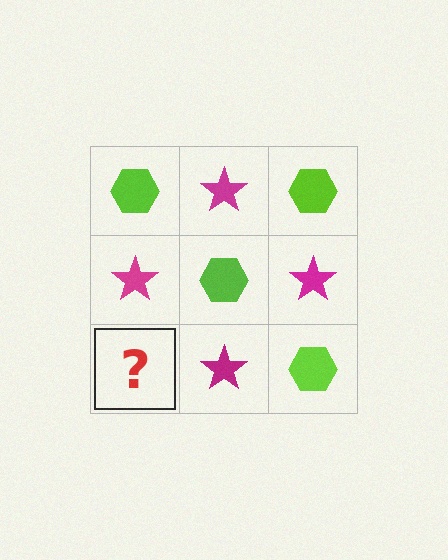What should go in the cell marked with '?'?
The missing cell should contain a lime hexagon.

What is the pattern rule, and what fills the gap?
The rule is that it alternates lime hexagon and magenta star in a checkerboard pattern. The gap should be filled with a lime hexagon.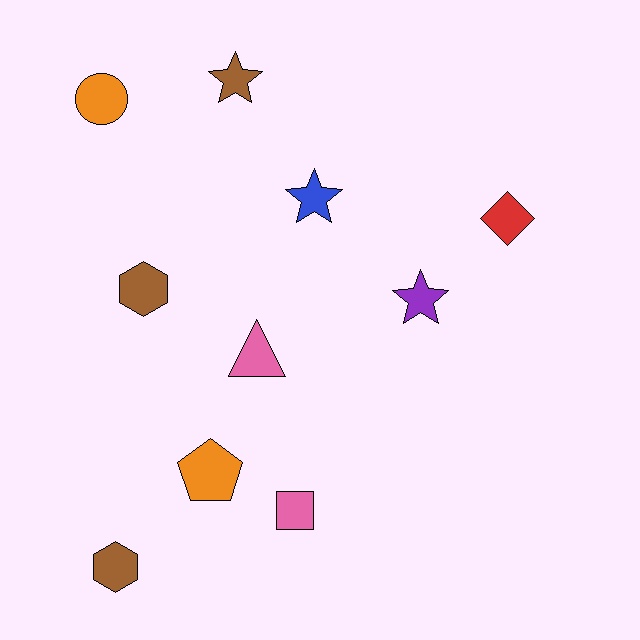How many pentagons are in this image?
There is 1 pentagon.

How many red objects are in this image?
There is 1 red object.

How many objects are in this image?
There are 10 objects.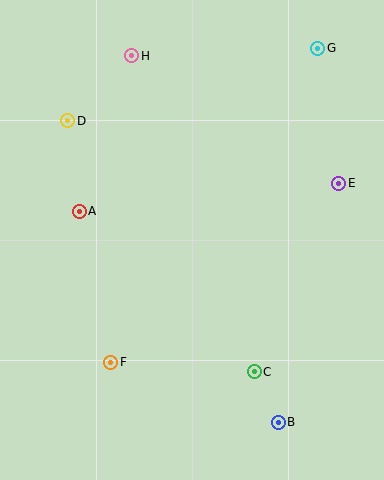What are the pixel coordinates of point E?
Point E is at (339, 183).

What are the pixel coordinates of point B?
Point B is at (278, 422).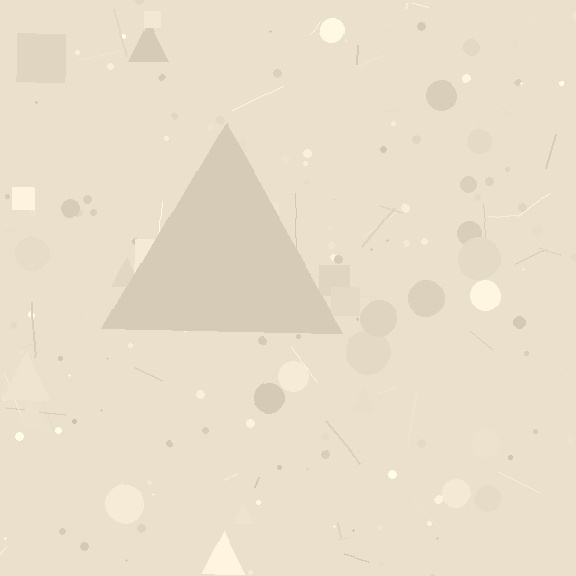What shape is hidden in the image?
A triangle is hidden in the image.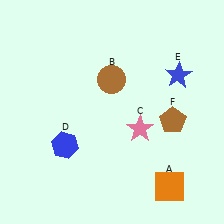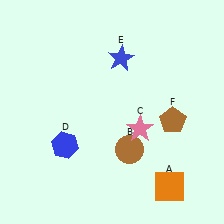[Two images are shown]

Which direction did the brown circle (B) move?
The brown circle (B) moved down.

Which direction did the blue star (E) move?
The blue star (E) moved left.